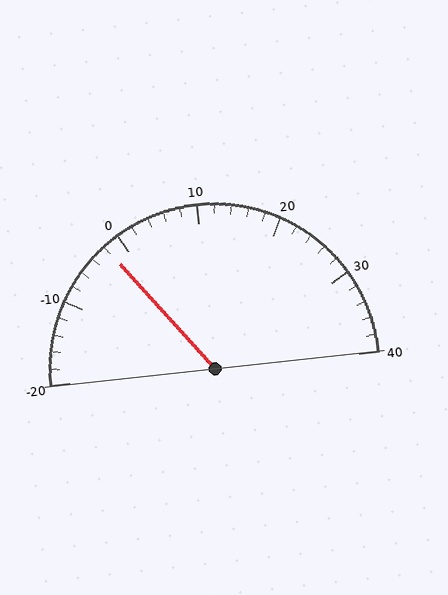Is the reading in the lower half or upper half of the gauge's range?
The reading is in the lower half of the range (-20 to 40).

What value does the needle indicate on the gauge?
The needle indicates approximately -2.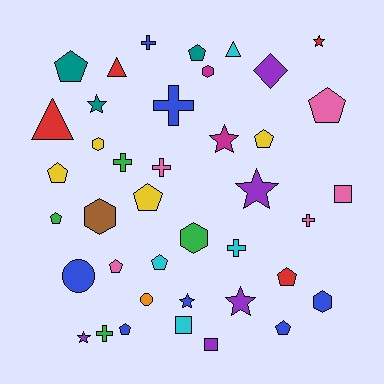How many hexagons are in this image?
There are 5 hexagons.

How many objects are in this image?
There are 40 objects.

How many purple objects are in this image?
There are 5 purple objects.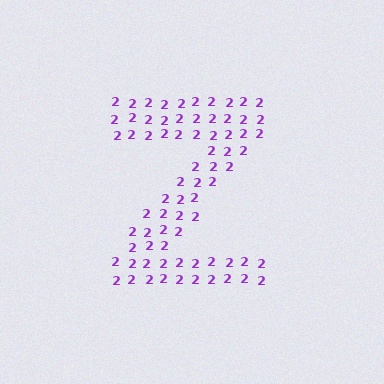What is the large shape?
The large shape is the letter Z.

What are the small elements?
The small elements are digit 2's.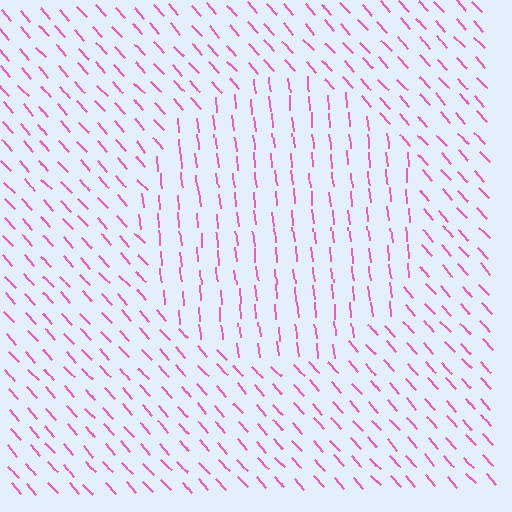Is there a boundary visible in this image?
Yes, there is a texture boundary formed by a change in line orientation.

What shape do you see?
I see a circle.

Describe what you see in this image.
The image is filled with small pink line segments. A circle region in the image has lines oriented differently from the surrounding lines, creating a visible texture boundary.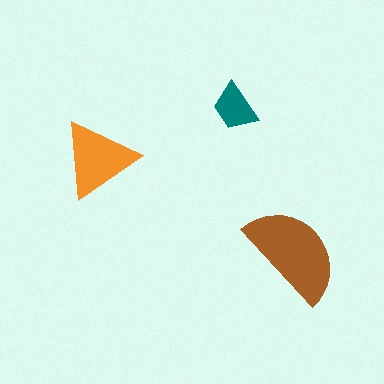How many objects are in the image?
There are 3 objects in the image.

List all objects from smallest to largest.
The teal trapezoid, the orange triangle, the brown semicircle.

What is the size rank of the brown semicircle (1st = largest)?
1st.